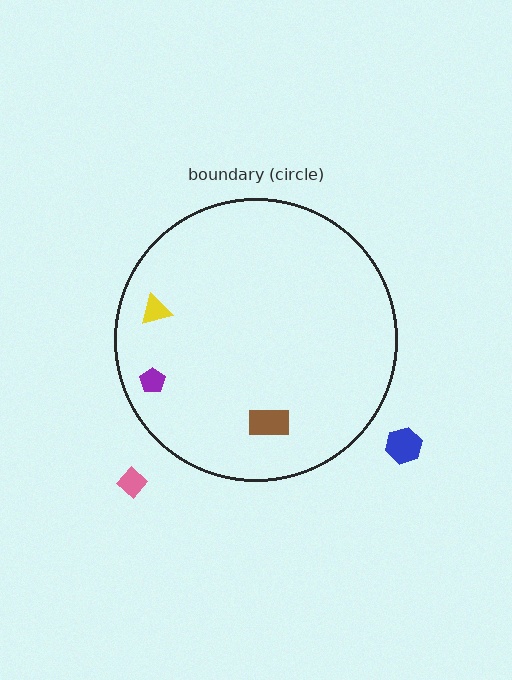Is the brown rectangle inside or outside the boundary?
Inside.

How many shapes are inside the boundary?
3 inside, 2 outside.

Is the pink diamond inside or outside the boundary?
Outside.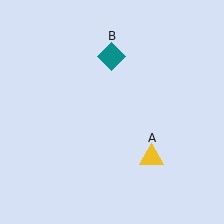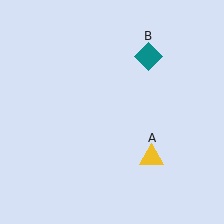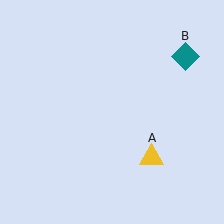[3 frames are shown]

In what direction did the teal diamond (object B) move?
The teal diamond (object B) moved right.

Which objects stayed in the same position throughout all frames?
Yellow triangle (object A) remained stationary.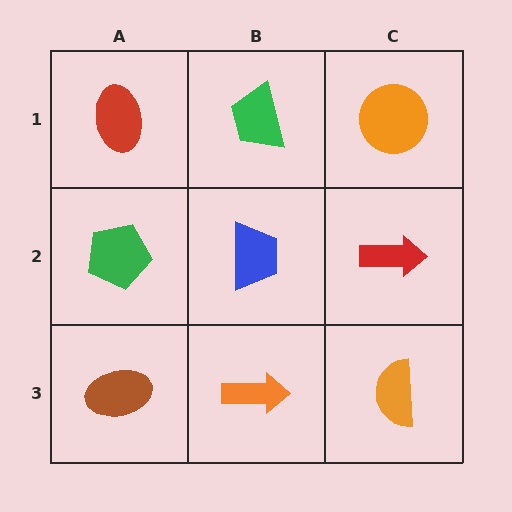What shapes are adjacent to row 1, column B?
A blue trapezoid (row 2, column B), a red ellipse (row 1, column A), an orange circle (row 1, column C).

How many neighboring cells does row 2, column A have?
3.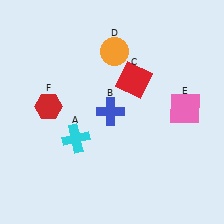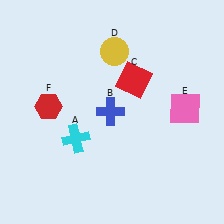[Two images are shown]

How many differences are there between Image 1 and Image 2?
There is 1 difference between the two images.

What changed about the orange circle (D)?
In Image 1, D is orange. In Image 2, it changed to yellow.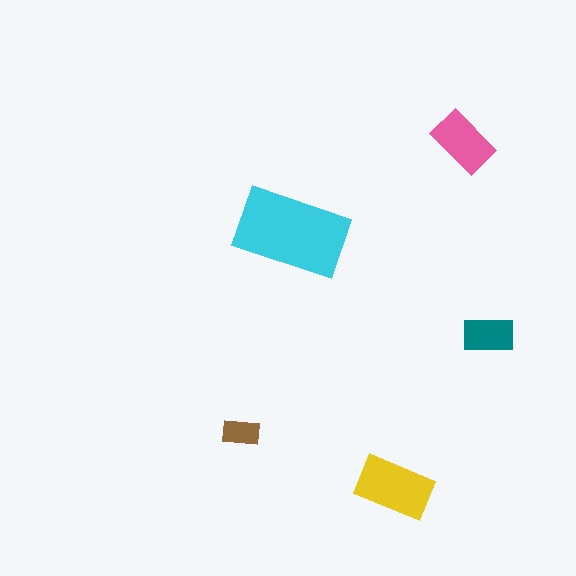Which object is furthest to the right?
The teal rectangle is rightmost.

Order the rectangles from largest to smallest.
the cyan one, the yellow one, the pink one, the teal one, the brown one.